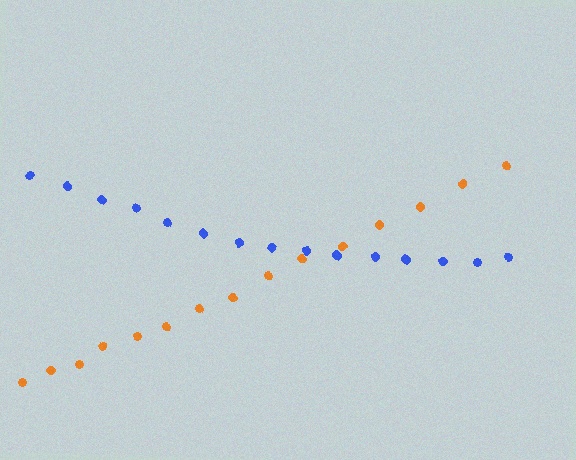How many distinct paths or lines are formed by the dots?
There are 2 distinct paths.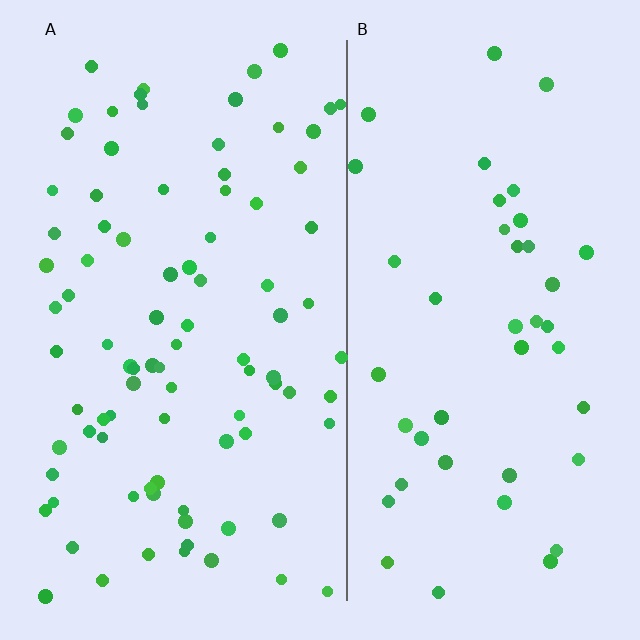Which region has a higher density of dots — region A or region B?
A (the left).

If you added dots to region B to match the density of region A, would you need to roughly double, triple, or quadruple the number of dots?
Approximately double.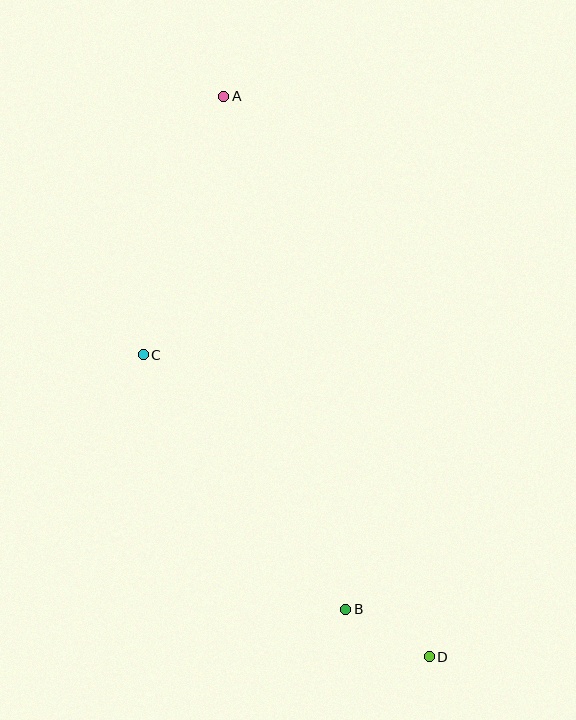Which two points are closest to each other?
Points B and D are closest to each other.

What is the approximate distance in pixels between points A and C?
The distance between A and C is approximately 271 pixels.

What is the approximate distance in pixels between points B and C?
The distance between B and C is approximately 326 pixels.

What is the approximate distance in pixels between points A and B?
The distance between A and B is approximately 527 pixels.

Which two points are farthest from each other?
Points A and D are farthest from each other.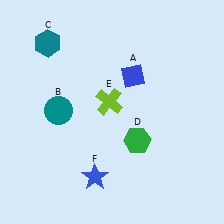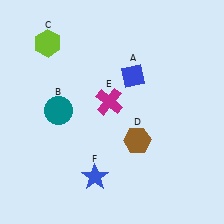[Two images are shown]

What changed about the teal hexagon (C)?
In Image 1, C is teal. In Image 2, it changed to lime.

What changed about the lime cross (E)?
In Image 1, E is lime. In Image 2, it changed to magenta.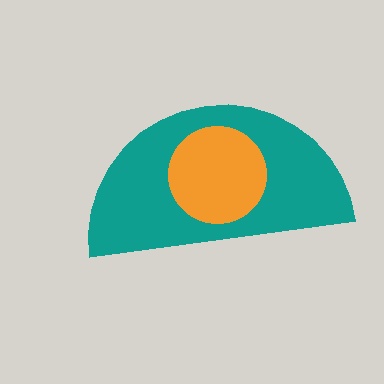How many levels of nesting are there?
2.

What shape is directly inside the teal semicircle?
The orange circle.